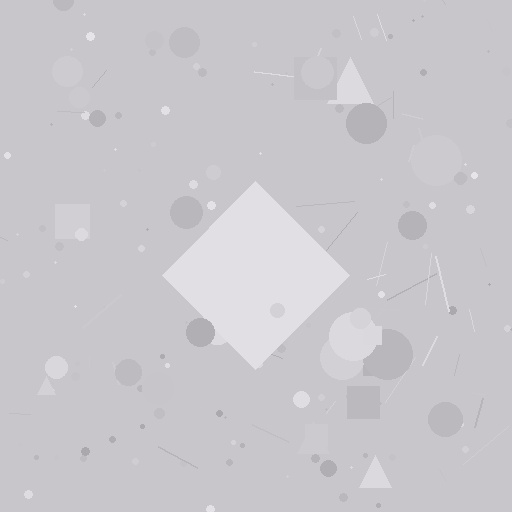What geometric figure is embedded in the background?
A diamond is embedded in the background.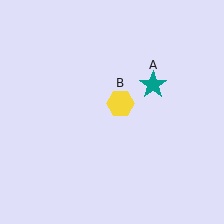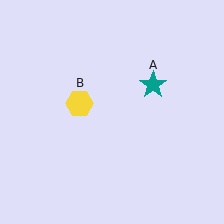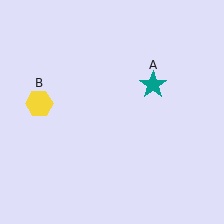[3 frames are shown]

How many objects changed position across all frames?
1 object changed position: yellow hexagon (object B).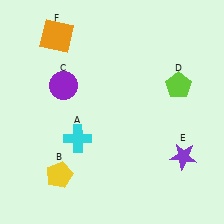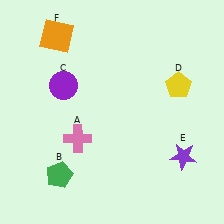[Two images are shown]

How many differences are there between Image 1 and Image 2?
There are 3 differences between the two images.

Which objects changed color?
A changed from cyan to pink. B changed from yellow to green. D changed from lime to yellow.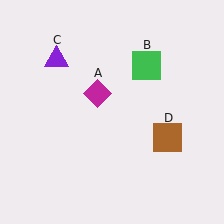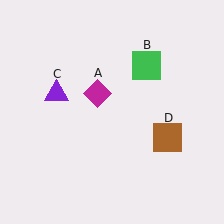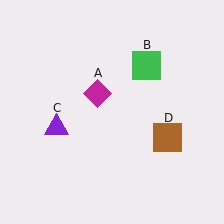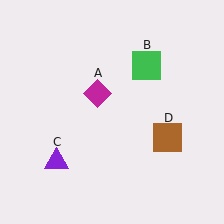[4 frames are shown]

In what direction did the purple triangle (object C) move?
The purple triangle (object C) moved down.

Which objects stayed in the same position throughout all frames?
Magenta diamond (object A) and green square (object B) and brown square (object D) remained stationary.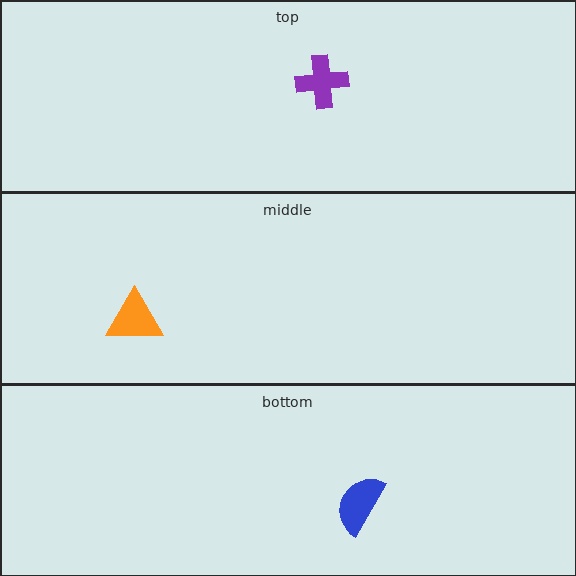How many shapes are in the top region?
1.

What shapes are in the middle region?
The orange triangle.